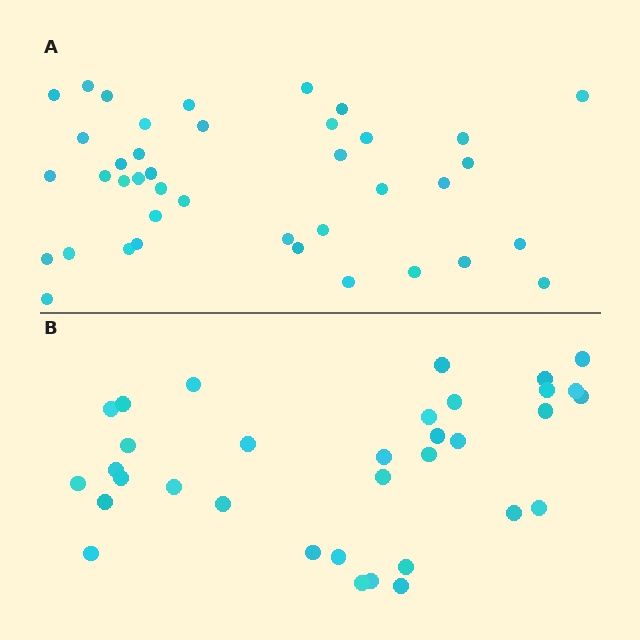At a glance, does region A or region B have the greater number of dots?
Region A (the top region) has more dots.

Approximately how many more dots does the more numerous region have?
Region A has about 6 more dots than region B.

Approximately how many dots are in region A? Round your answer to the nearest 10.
About 40 dots.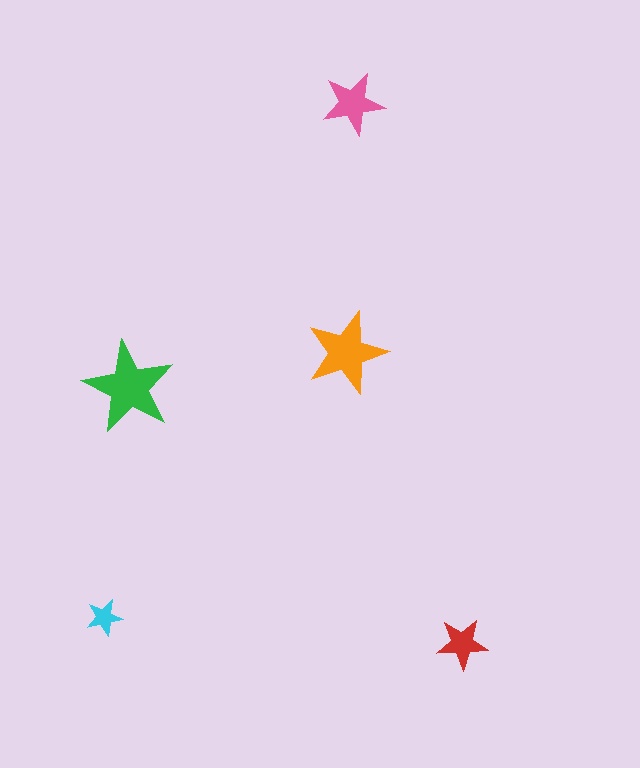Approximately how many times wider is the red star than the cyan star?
About 1.5 times wider.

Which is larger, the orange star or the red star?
The orange one.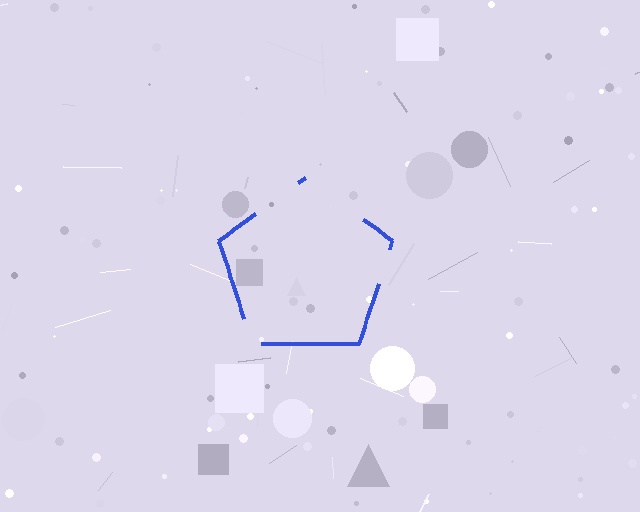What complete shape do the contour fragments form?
The contour fragments form a pentagon.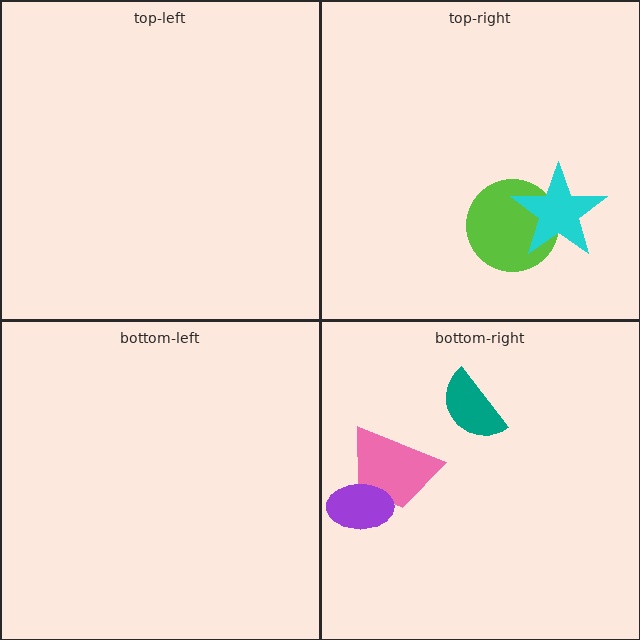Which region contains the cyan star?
The top-right region.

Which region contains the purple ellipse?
The bottom-right region.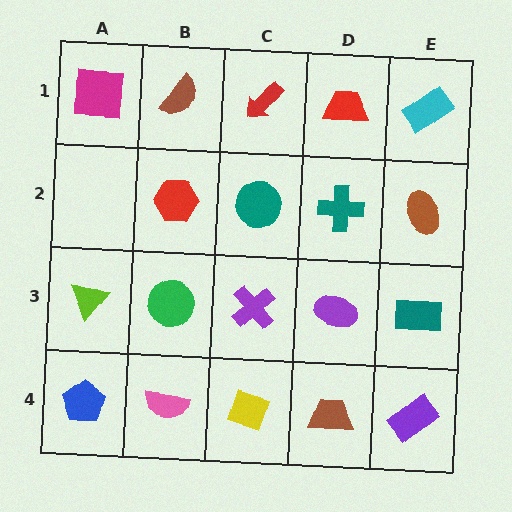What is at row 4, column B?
A pink semicircle.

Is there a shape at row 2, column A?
No, that cell is empty.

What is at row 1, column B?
A brown semicircle.